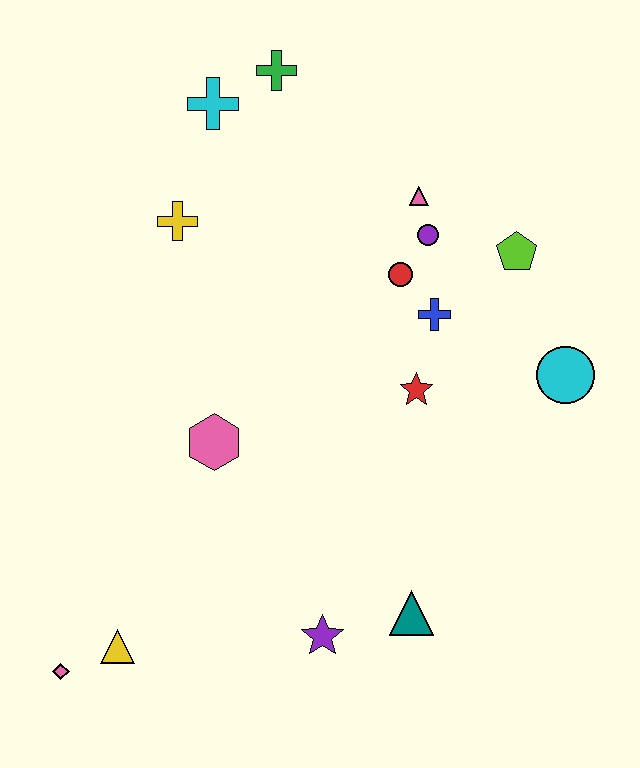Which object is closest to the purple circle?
The pink triangle is closest to the purple circle.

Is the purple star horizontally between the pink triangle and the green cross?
Yes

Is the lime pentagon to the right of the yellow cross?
Yes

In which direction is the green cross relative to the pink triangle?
The green cross is to the left of the pink triangle.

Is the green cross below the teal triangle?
No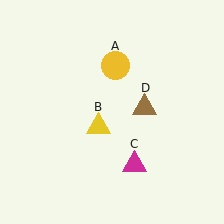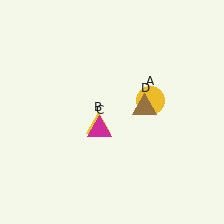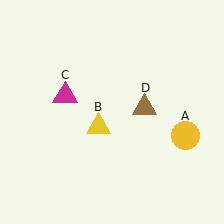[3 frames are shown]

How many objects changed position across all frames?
2 objects changed position: yellow circle (object A), magenta triangle (object C).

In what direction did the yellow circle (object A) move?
The yellow circle (object A) moved down and to the right.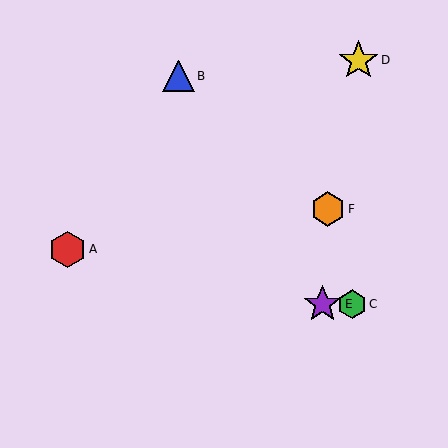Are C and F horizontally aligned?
No, C is at y≈304 and F is at y≈209.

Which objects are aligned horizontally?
Objects C, E are aligned horizontally.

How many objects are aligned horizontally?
2 objects (C, E) are aligned horizontally.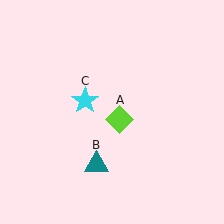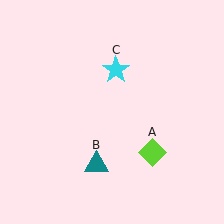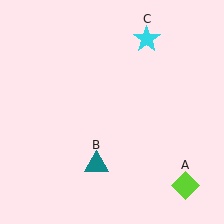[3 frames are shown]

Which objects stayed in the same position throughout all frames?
Teal triangle (object B) remained stationary.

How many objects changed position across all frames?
2 objects changed position: lime diamond (object A), cyan star (object C).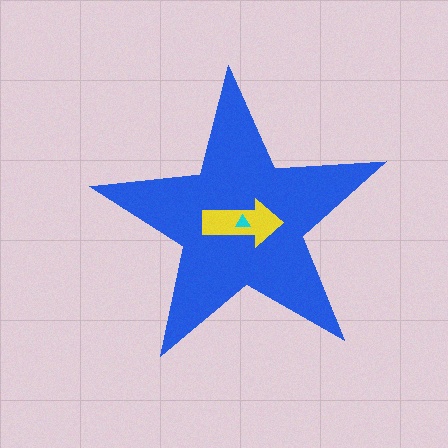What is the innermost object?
The cyan triangle.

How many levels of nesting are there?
3.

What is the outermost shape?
The blue star.